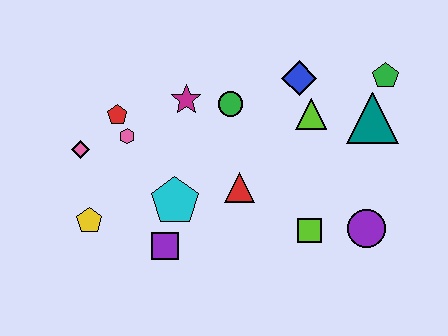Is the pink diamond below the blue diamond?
Yes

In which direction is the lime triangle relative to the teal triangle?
The lime triangle is to the left of the teal triangle.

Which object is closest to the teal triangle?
The green pentagon is closest to the teal triangle.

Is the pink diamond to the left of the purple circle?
Yes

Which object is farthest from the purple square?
The green pentagon is farthest from the purple square.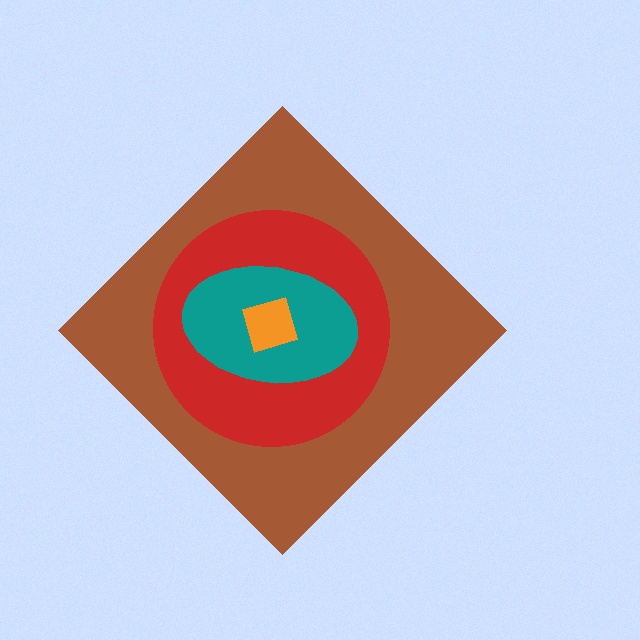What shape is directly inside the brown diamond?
The red circle.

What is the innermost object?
The orange square.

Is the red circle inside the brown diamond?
Yes.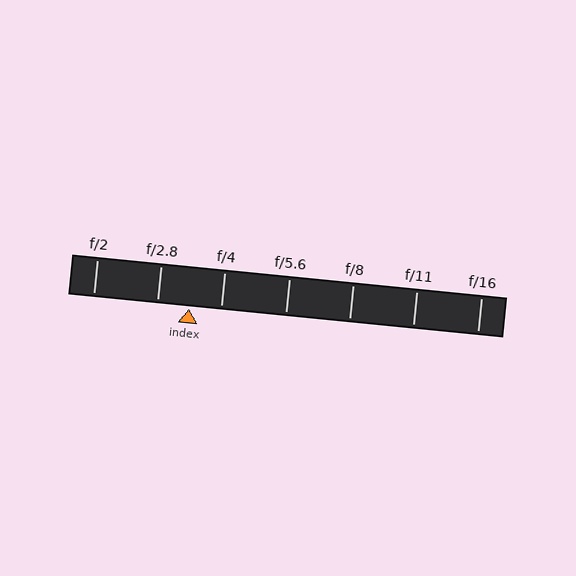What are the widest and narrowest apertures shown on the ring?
The widest aperture shown is f/2 and the narrowest is f/16.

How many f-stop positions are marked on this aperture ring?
There are 7 f-stop positions marked.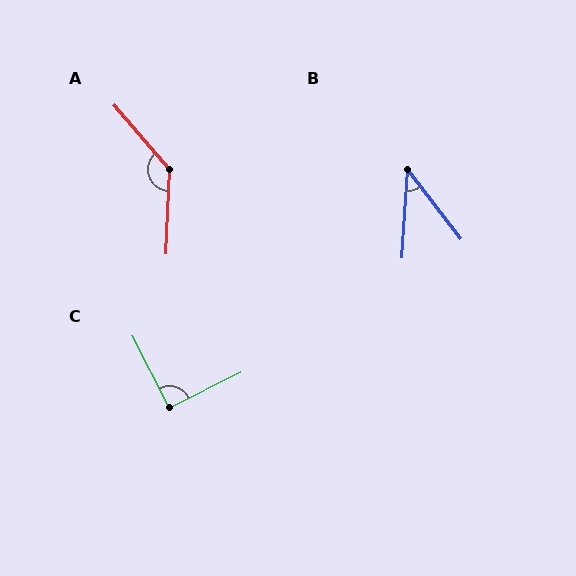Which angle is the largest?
A, at approximately 137 degrees.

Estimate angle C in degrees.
Approximately 90 degrees.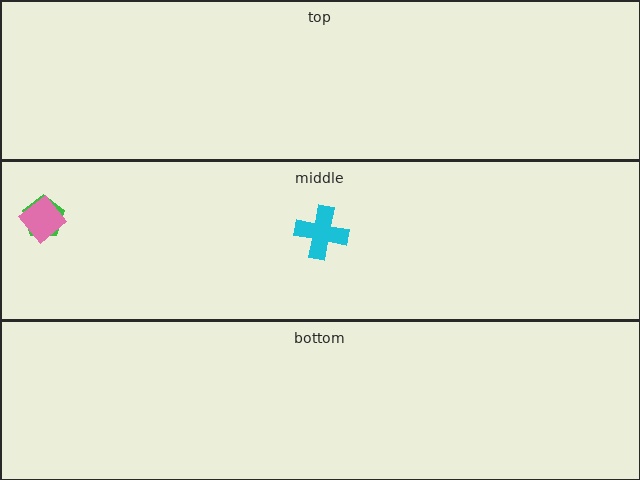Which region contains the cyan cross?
The middle region.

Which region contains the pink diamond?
The middle region.